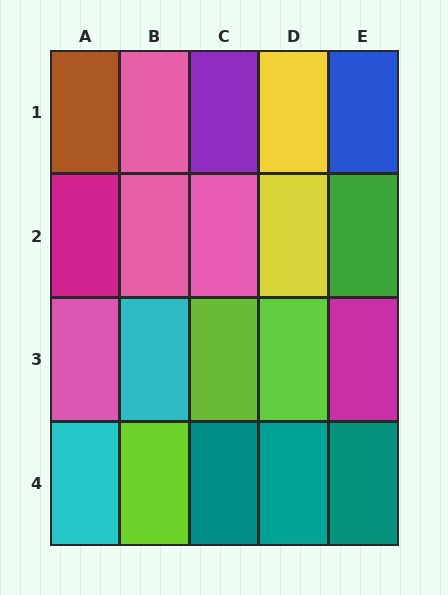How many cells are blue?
1 cell is blue.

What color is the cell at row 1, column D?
Yellow.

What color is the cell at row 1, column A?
Brown.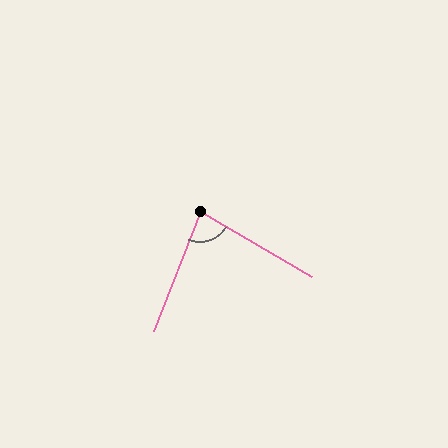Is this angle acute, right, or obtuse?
It is acute.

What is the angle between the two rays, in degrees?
Approximately 81 degrees.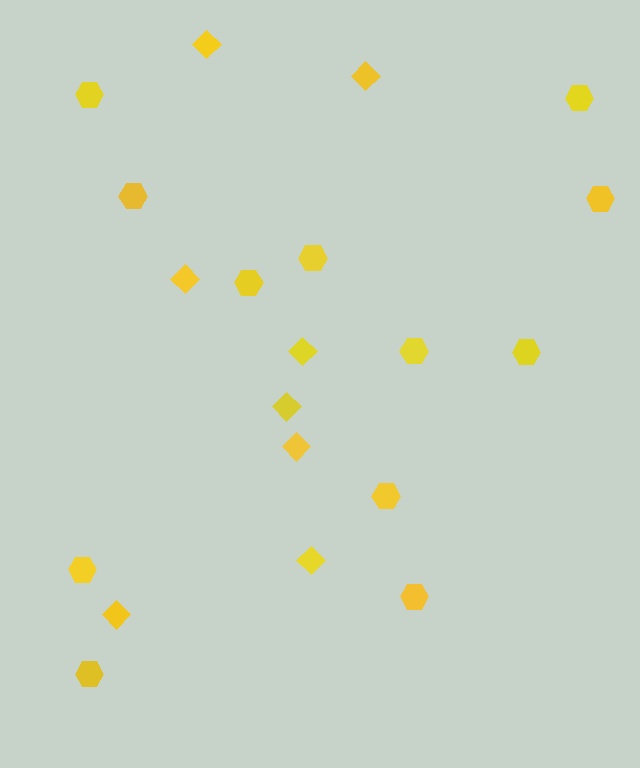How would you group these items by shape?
There are 2 groups: one group of diamonds (8) and one group of hexagons (12).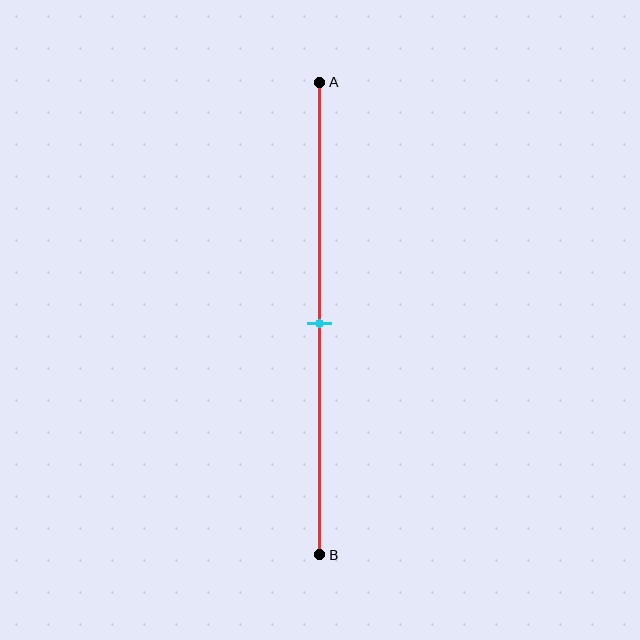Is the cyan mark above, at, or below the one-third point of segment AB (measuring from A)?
The cyan mark is below the one-third point of segment AB.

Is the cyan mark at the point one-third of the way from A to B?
No, the mark is at about 50% from A, not at the 33% one-third point.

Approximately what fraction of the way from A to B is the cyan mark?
The cyan mark is approximately 50% of the way from A to B.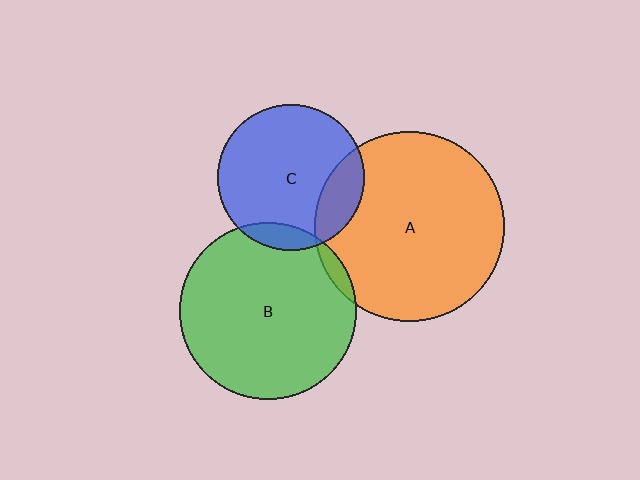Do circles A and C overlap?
Yes.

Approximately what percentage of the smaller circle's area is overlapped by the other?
Approximately 15%.